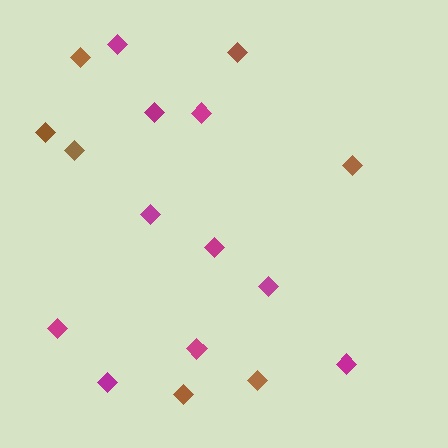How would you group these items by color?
There are 2 groups: one group of magenta diamonds (10) and one group of brown diamonds (7).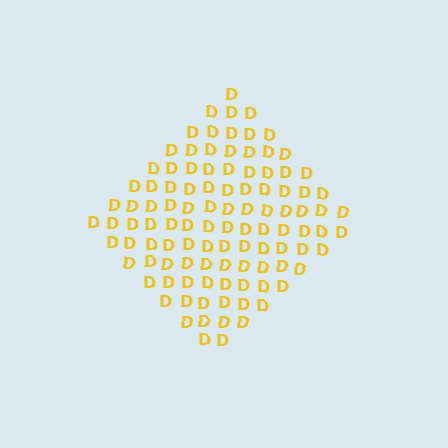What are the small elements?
The small elements are letter D's.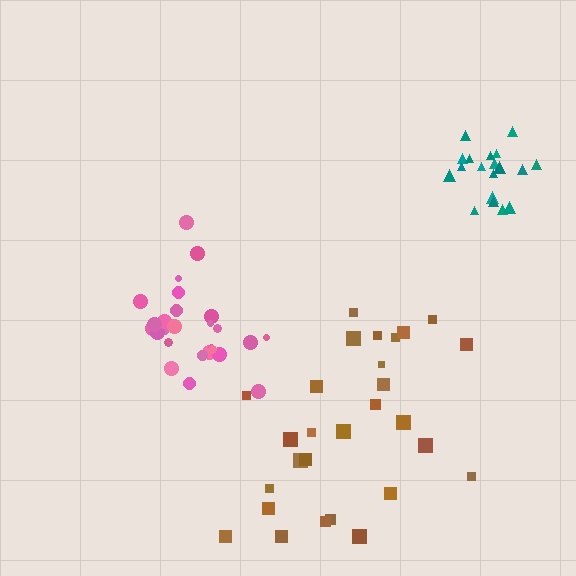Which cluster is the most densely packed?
Teal.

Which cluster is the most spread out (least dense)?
Brown.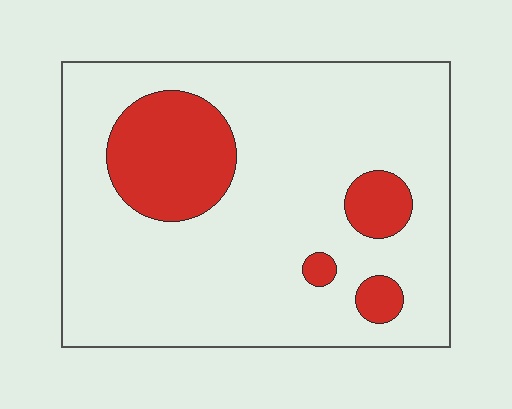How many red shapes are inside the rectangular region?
4.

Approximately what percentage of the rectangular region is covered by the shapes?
Approximately 20%.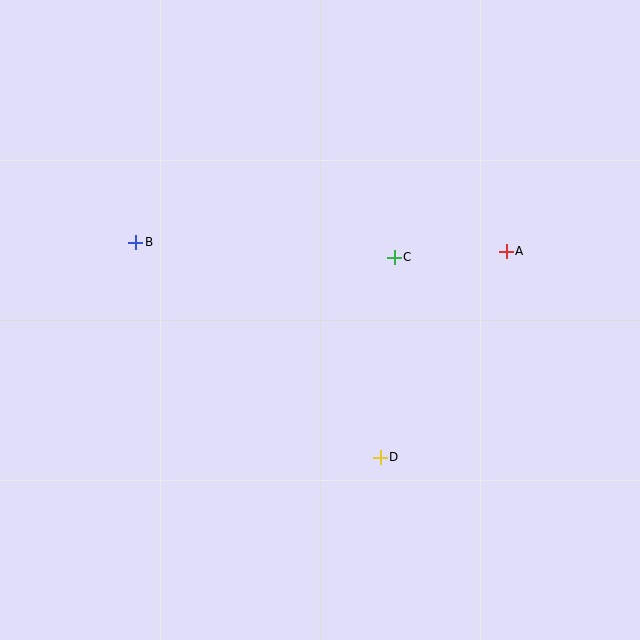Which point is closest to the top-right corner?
Point A is closest to the top-right corner.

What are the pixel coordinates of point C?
Point C is at (394, 257).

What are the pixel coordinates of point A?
Point A is at (506, 251).